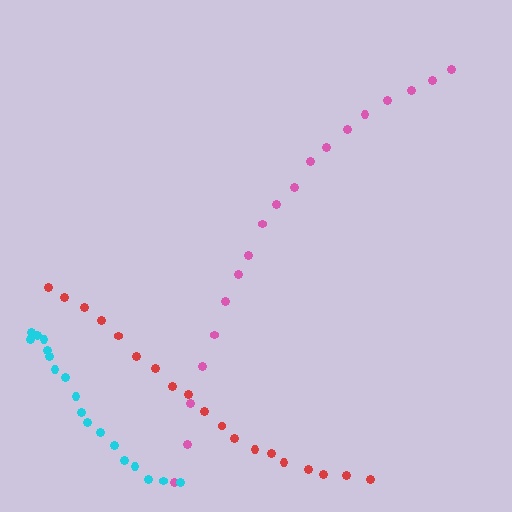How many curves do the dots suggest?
There are 3 distinct paths.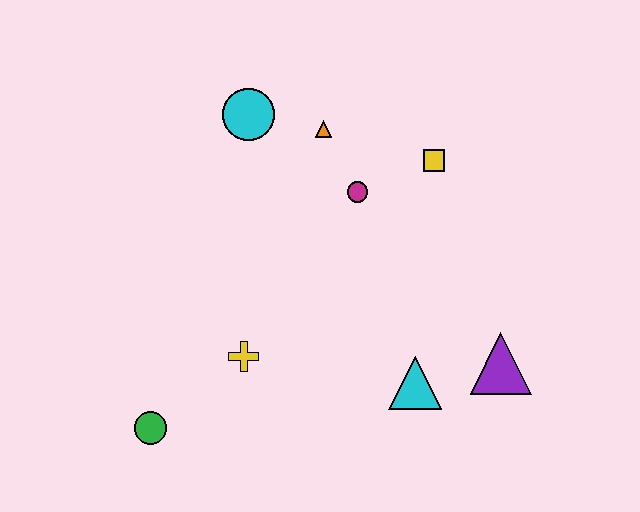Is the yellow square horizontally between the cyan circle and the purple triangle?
Yes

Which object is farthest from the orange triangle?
The green circle is farthest from the orange triangle.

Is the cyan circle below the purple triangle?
No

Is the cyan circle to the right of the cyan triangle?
No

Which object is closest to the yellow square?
The magenta circle is closest to the yellow square.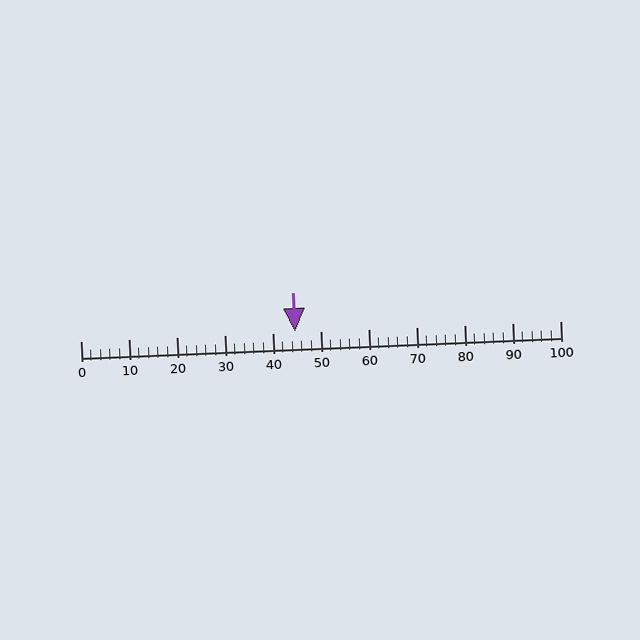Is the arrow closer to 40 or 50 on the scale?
The arrow is closer to 40.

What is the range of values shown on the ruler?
The ruler shows values from 0 to 100.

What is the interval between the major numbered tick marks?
The major tick marks are spaced 10 units apart.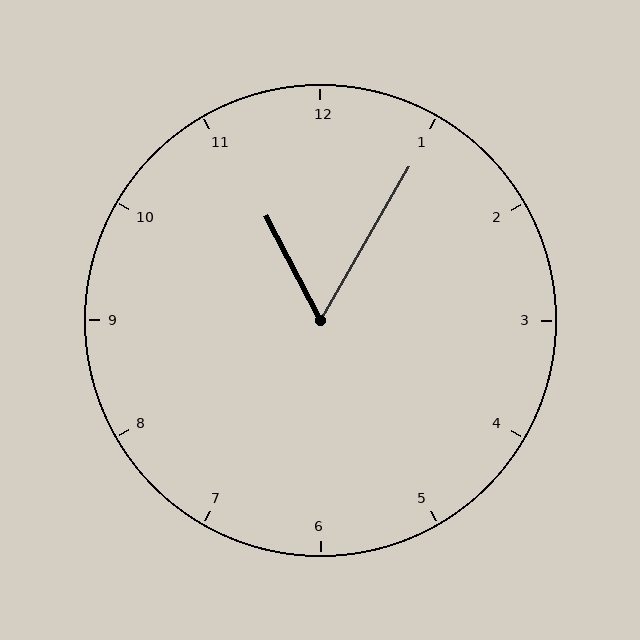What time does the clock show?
11:05.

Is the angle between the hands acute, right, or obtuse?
It is acute.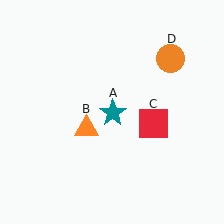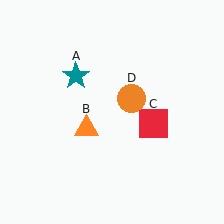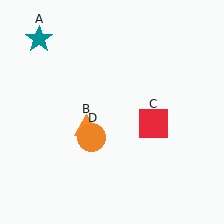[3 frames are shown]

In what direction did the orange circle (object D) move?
The orange circle (object D) moved down and to the left.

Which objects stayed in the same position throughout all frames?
Orange triangle (object B) and red square (object C) remained stationary.